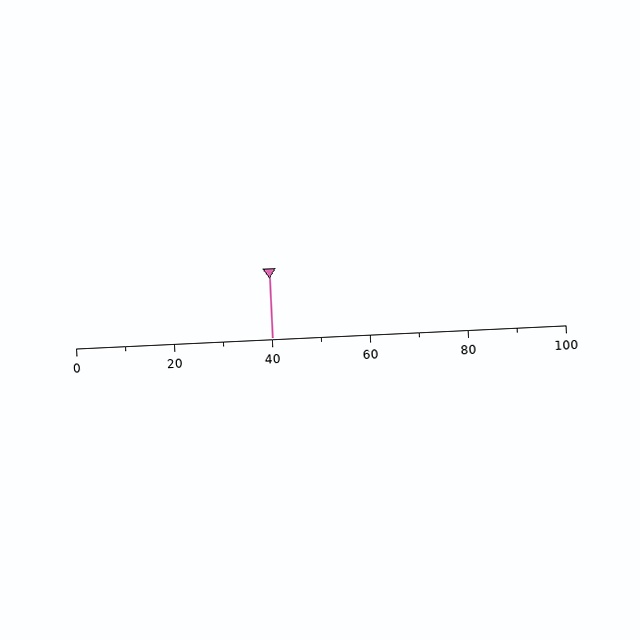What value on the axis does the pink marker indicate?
The marker indicates approximately 40.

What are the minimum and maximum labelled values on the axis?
The axis runs from 0 to 100.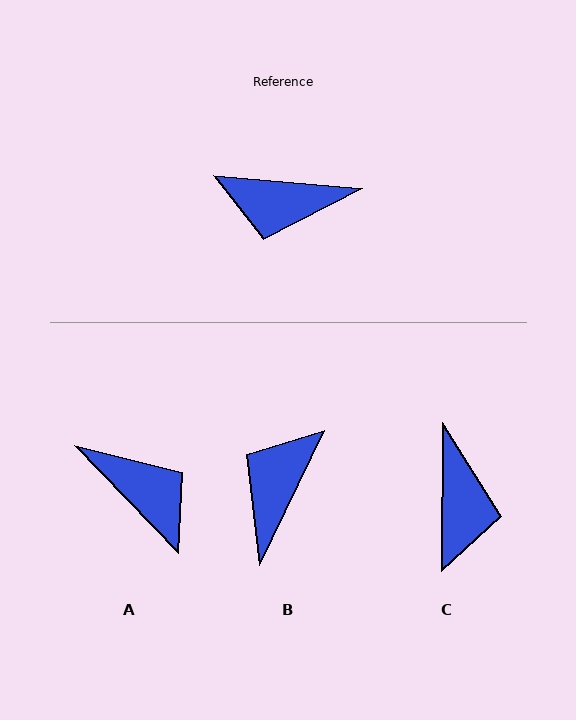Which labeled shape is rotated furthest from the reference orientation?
A, about 139 degrees away.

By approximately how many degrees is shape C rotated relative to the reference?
Approximately 95 degrees counter-clockwise.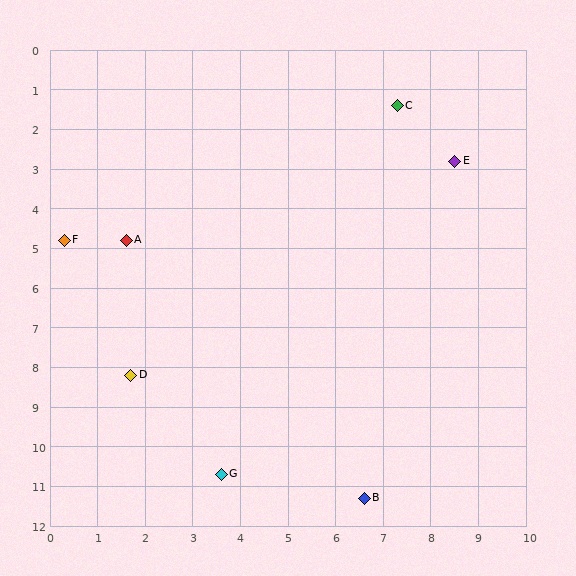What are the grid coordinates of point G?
Point G is at approximately (3.6, 10.7).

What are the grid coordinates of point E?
Point E is at approximately (8.5, 2.8).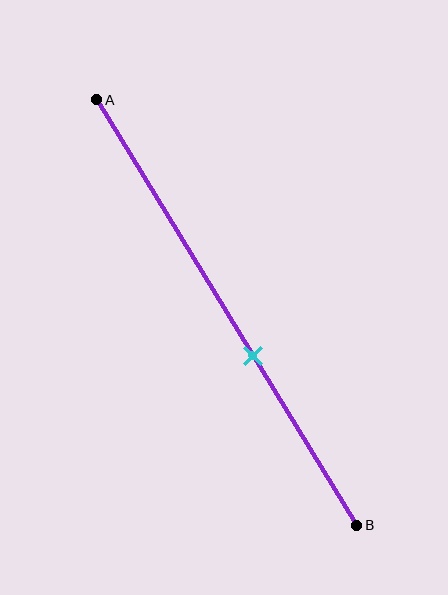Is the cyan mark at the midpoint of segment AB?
No, the mark is at about 60% from A, not at the 50% midpoint.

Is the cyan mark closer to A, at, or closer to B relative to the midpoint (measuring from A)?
The cyan mark is closer to point B than the midpoint of segment AB.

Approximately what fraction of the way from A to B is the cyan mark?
The cyan mark is approximately 60% of the way from A to B.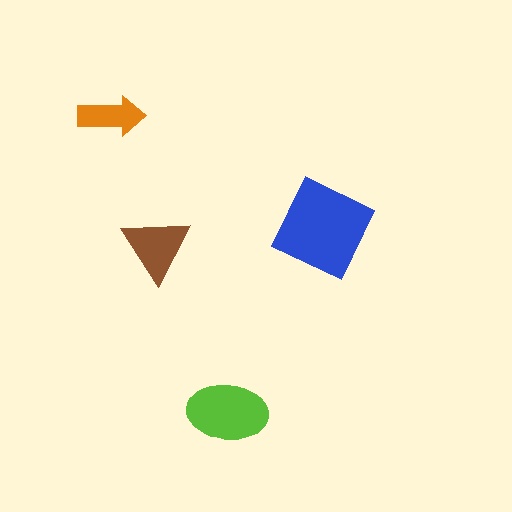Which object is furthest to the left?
The orange arrow is leftmost.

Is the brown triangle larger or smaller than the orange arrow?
Larger.